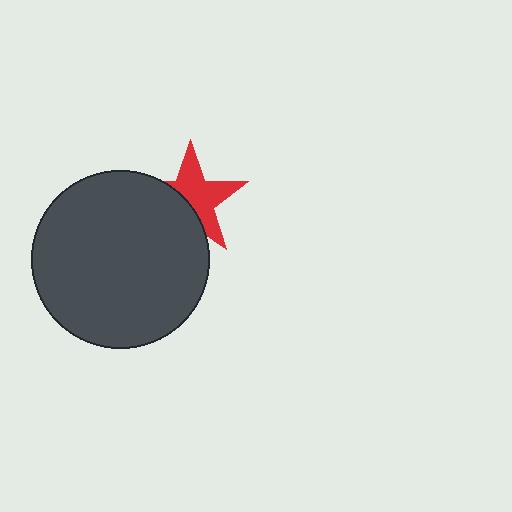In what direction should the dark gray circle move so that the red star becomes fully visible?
The dark gray circle should move toward the lower-left. That is the shortest direction to clear the overlap and leave the red star fully visible.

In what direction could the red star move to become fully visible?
The red star could move toward the upper-right. That would shift it out from behind the dark gray circle entirely.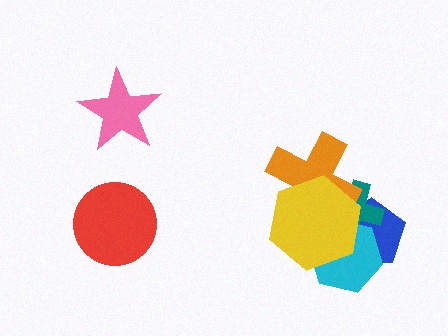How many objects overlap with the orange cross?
2 objects overlap with the orange cross.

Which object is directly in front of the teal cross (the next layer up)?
The orange cross is directly in front of the teal cross.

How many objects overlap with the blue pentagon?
3 objects overlap with the blue pentagon.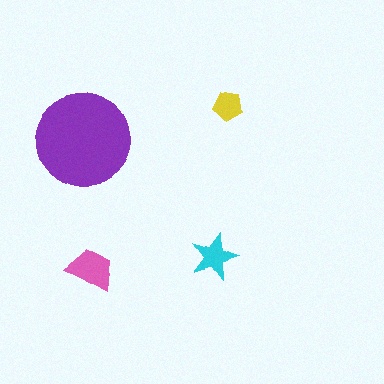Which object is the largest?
The purple circle.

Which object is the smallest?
The yellow pentagon.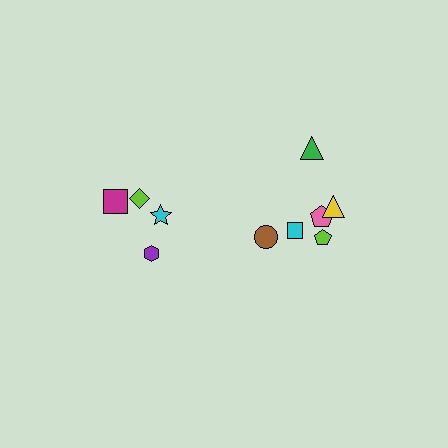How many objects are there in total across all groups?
There are 10 objects.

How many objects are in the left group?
There are 4 objects.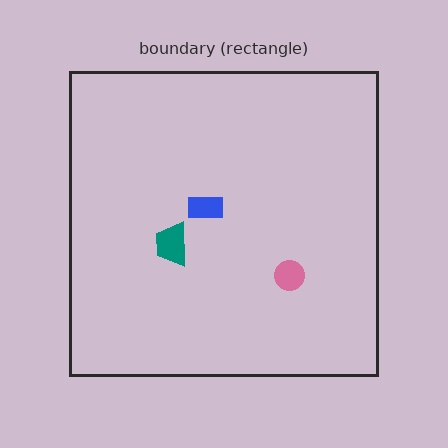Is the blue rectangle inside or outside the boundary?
Inside.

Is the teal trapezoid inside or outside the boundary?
Inside.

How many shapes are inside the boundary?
3 inside, 0 outside.